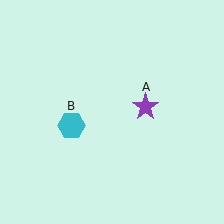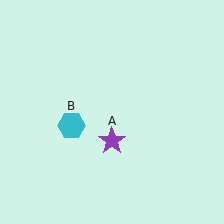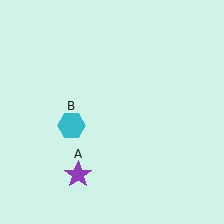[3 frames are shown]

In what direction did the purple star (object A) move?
The purple star (object A) moved down and to the left.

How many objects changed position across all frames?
1 object changed position: purple star (object A).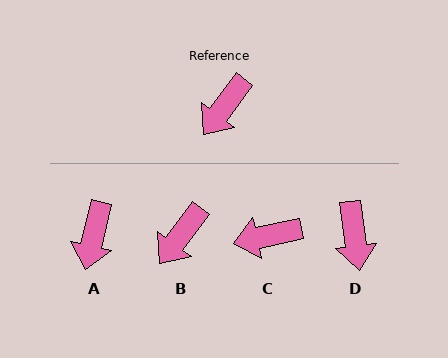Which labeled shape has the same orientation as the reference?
B.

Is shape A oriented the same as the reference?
No, it is off by about 23 degrees.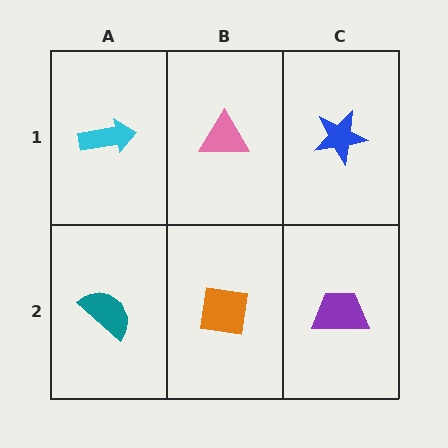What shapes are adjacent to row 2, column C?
A blue star (row 1, column C), an orange square (row 2, column B).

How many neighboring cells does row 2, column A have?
2.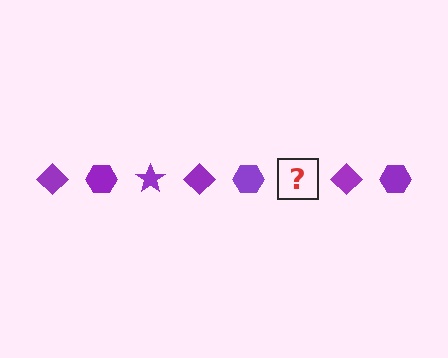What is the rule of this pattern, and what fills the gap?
The rule is that the pattern cycles through diamond, hexagon, star shapes in purple. The gap should be filled with a purple star.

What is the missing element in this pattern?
The missing element is a purple star.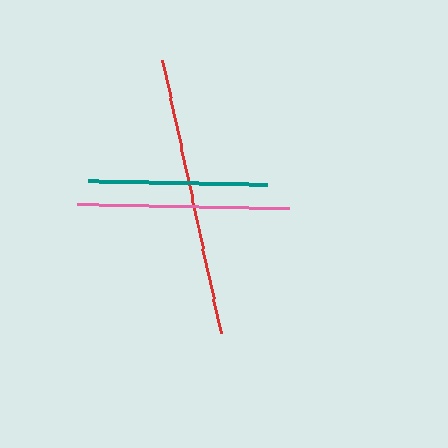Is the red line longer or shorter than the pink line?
The red line is longer than the pink line.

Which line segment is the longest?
The red line is the longest at approximately 279 pixels.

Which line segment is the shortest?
The teal line is the shortest at approximately 179 pixels.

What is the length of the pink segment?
The pink segment is approximately 213 pixels long.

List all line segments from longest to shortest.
From longest to shortest: red, pink, teal.